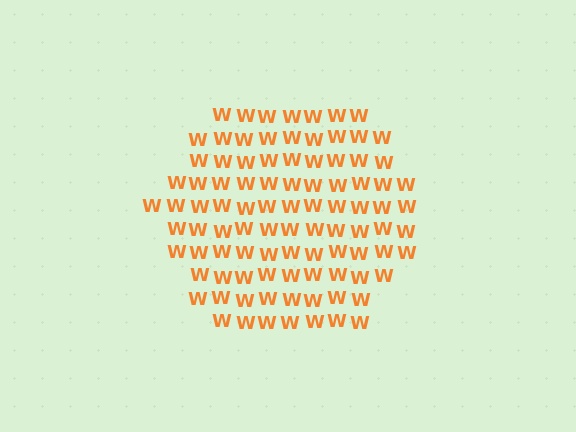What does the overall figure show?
The overall figure shows a hexagon.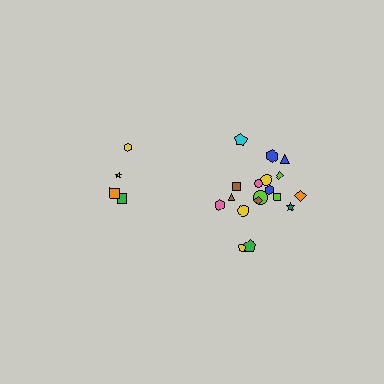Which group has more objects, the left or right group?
The right group.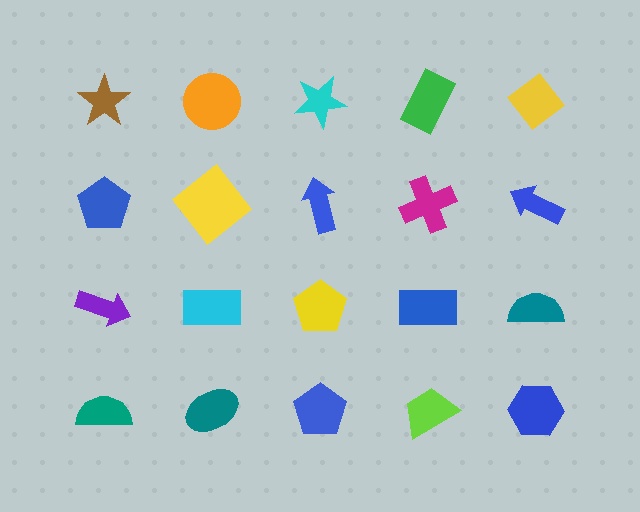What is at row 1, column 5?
A yellow diamond.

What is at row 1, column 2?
An orange circle.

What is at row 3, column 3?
A yellow pentagon.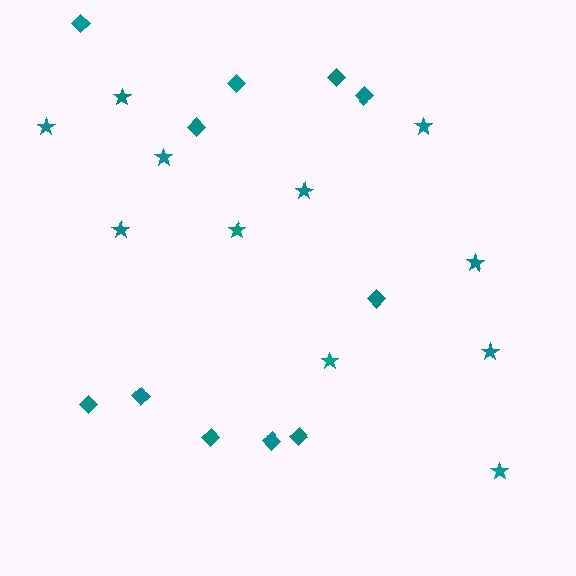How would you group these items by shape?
There are 2 groups: one group of stars (11) and one group of diamonds (11).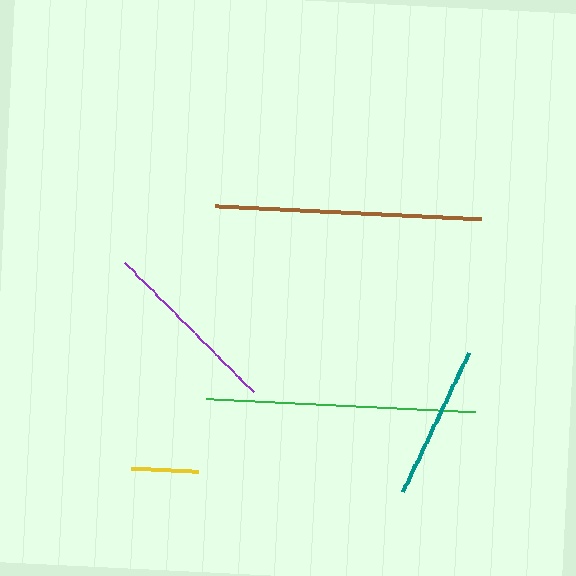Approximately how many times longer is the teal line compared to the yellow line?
The teal line is approximately 2.3 times the length of the yellow line.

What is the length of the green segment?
The green segment is approximately 270 pixels long.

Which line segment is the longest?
The green line is the longest at approximately 270 pixels.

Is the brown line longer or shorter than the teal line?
The brown line is longer than the teal line.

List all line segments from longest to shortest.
From longest to shortest: green, brown, purple, teal, yellow.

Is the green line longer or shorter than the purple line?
The green line is longer than the purple line.